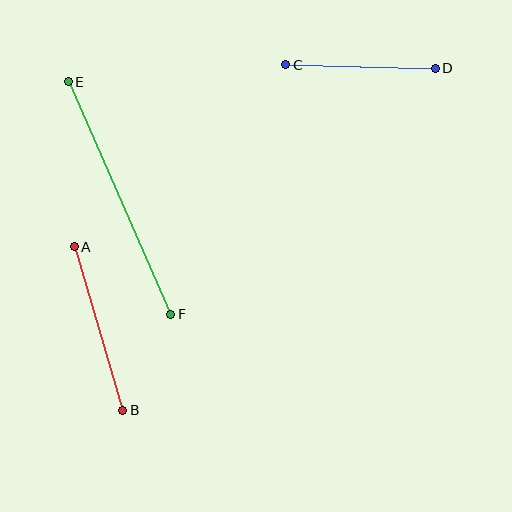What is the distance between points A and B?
The distance is approximately 170 pixels.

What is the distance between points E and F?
The distance is approximately 254 pixels.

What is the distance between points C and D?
The distance is approximately 150 pixels.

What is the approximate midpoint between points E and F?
The midpoint is at approximately (120, 198) pixels.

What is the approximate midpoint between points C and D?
The midpoint is at approximately (361, 66) pixels.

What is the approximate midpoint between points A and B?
The midpoint is at approximately (99, 328) pixels.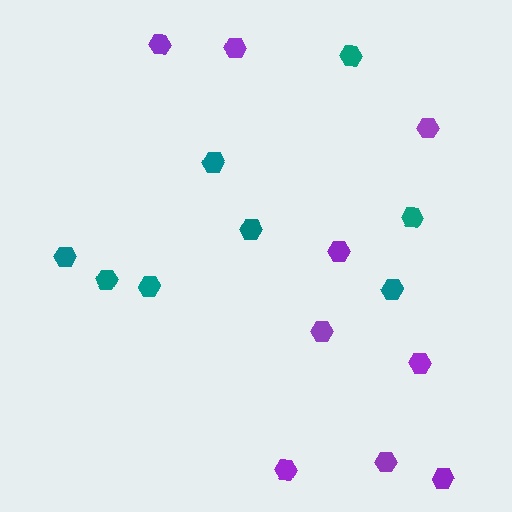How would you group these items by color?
There are 2 groups: one group of teal hexagons (8) and one group of purple hexagons (9).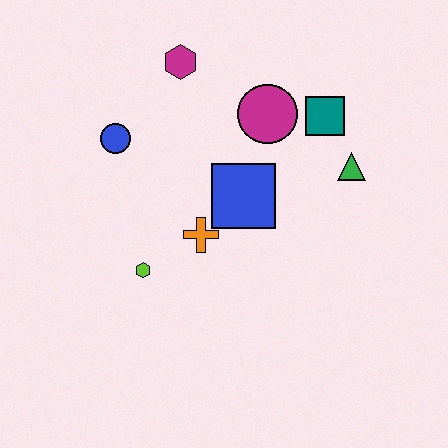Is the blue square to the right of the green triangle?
No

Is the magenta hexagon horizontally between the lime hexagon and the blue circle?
No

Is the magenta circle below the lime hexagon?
No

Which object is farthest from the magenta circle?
The lime hexagon is farthest from the magenta circle.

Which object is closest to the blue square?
The orange cross is closest to the blue square.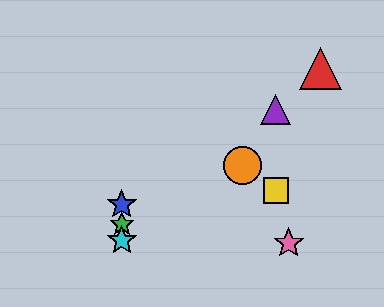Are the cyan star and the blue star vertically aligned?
Yes, both are at x≈122.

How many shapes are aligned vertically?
3 shapes (the blue star, the green star, the cyan star) are aligned vertically.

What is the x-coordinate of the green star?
The green star is at x≈122.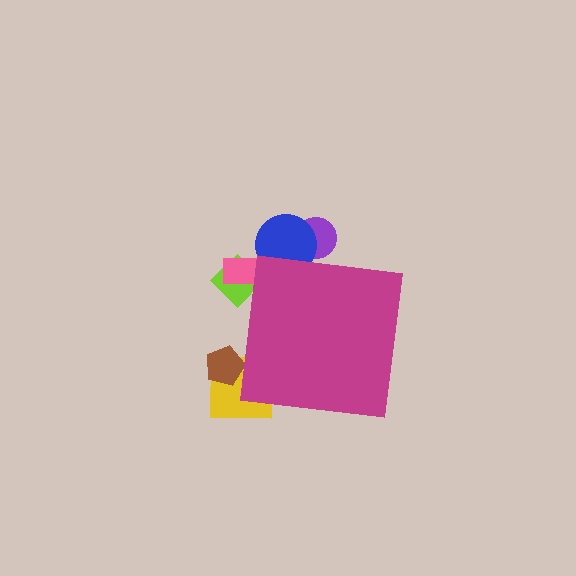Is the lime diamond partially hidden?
Yes, the lime diamond is partially hidden behind the magenta square.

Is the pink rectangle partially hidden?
Yes, the pink rectangle is partially hidden behind the magenta square.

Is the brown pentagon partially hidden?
Yes, the brown pentagon is partially hidden behind the magenta square.